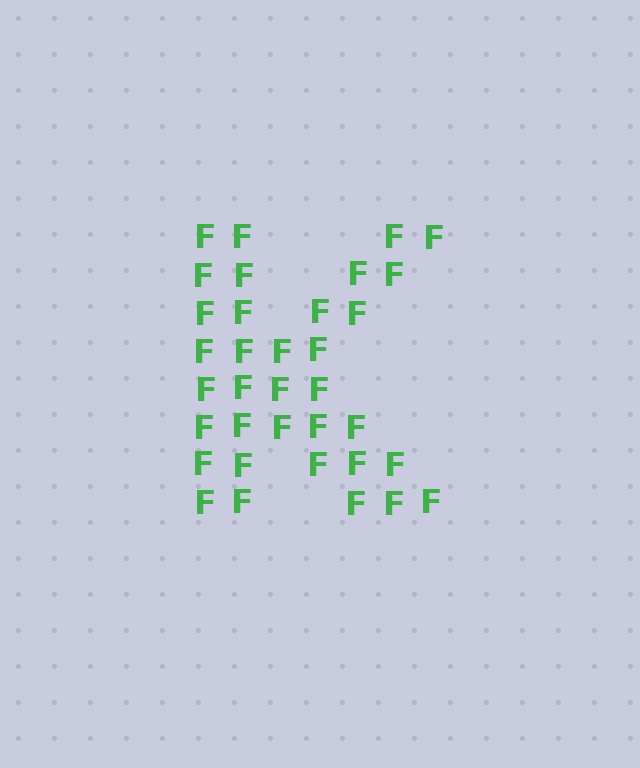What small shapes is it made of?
It is made of small letter F's.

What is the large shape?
The large shape is the letter K.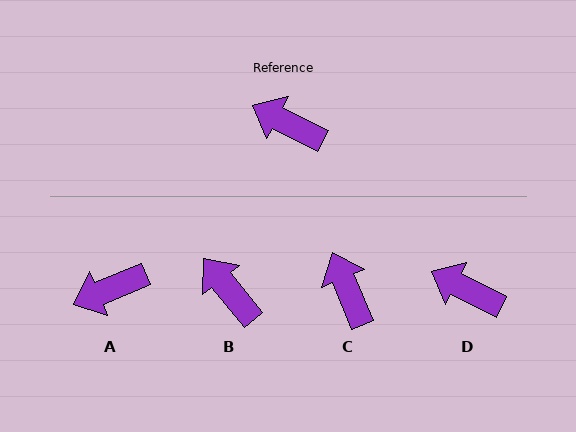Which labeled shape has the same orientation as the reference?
D.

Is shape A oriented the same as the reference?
No, it is off by about 49 degrees.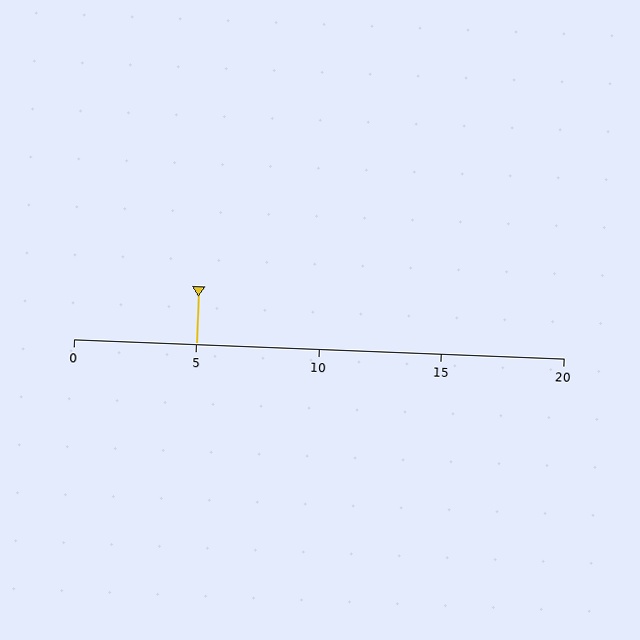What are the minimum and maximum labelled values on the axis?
The axis runs from 0 to 20.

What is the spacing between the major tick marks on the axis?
The major ticks are spaced 5 apart.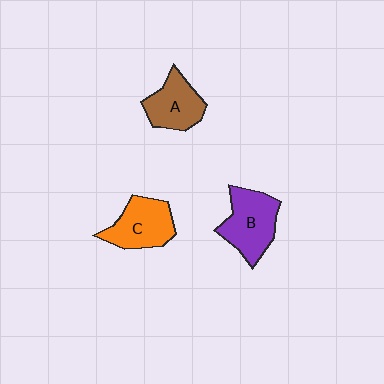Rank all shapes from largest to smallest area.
From largest to smallest: B (purple), C (orange), A (brown).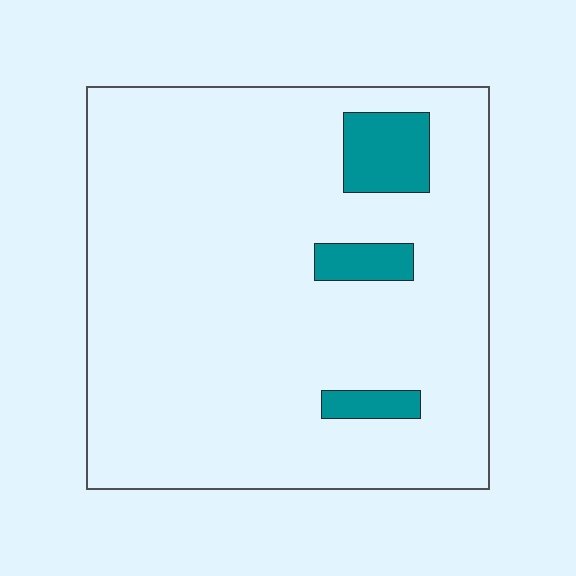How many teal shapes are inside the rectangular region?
3.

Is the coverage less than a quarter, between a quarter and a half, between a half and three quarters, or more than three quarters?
Less than a quarter.